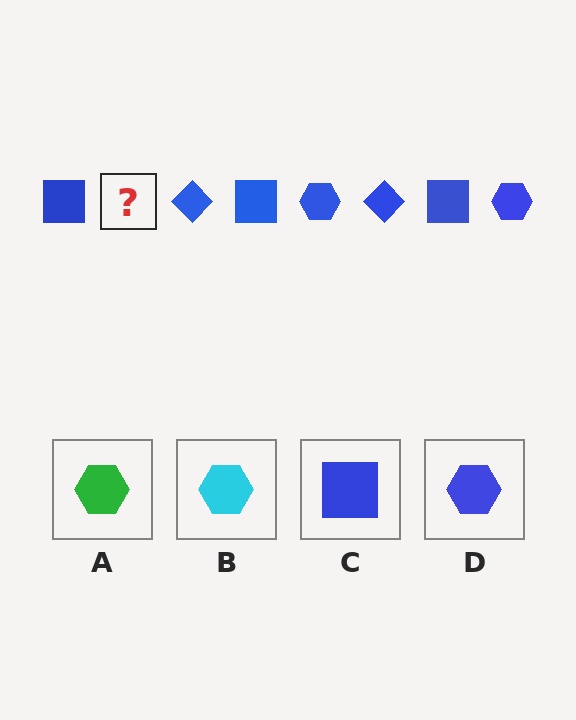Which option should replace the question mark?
Option D.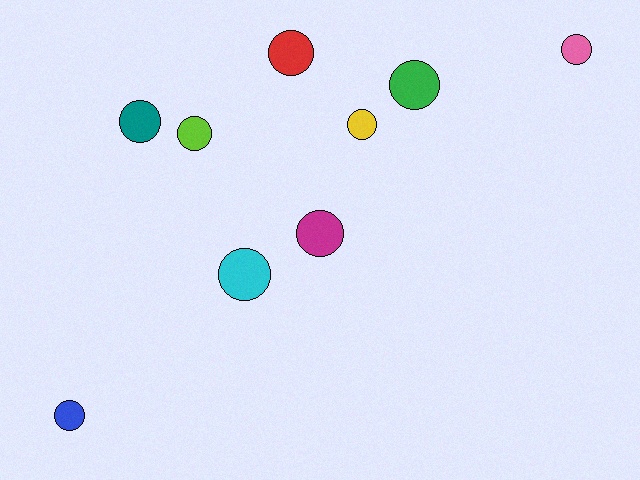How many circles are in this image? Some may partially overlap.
There are 9 circles.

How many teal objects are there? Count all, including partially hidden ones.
There is 1 teal object.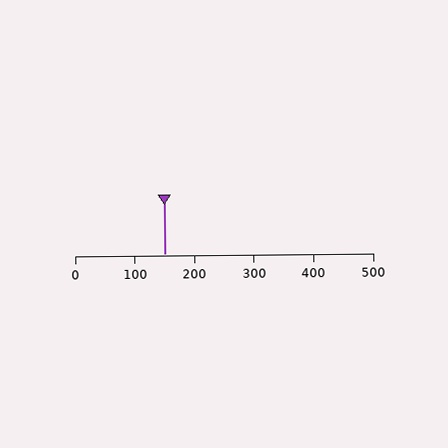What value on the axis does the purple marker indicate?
The marker indicates approximately 150.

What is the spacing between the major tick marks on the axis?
The major ticks are spaced 100 apart.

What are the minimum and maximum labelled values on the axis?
The axis runs from 0 to 500.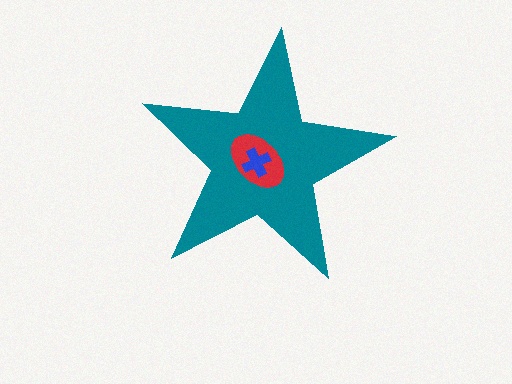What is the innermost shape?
The blue cross.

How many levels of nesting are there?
3.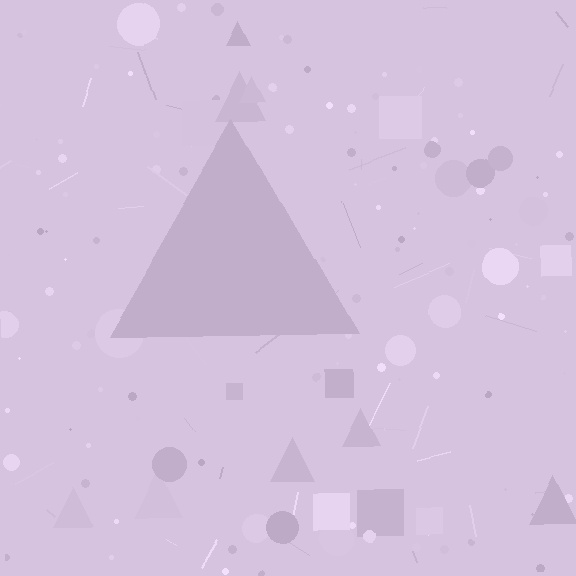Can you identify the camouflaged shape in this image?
The camouflaged shape is a triangle.